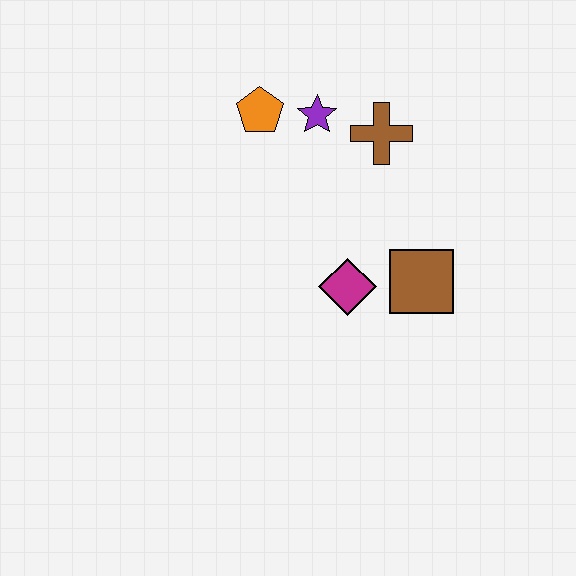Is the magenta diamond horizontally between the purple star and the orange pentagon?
No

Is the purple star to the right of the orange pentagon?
Yes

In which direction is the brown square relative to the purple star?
The brown square is below the purple star.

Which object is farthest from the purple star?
The brown square is farthest from the purple star.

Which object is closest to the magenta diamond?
The brown square is closest to the magenta diamond.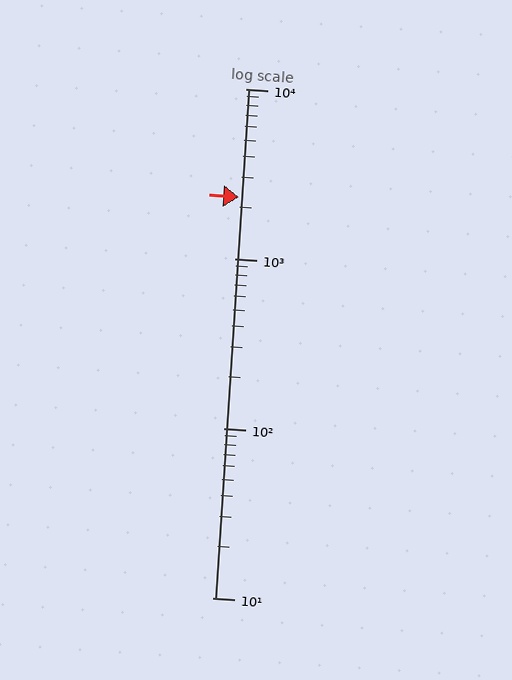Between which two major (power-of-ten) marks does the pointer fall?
The pointer is between 1000 and 10000.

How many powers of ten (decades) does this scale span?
The scale spans 3 decades, from 10 to 10000.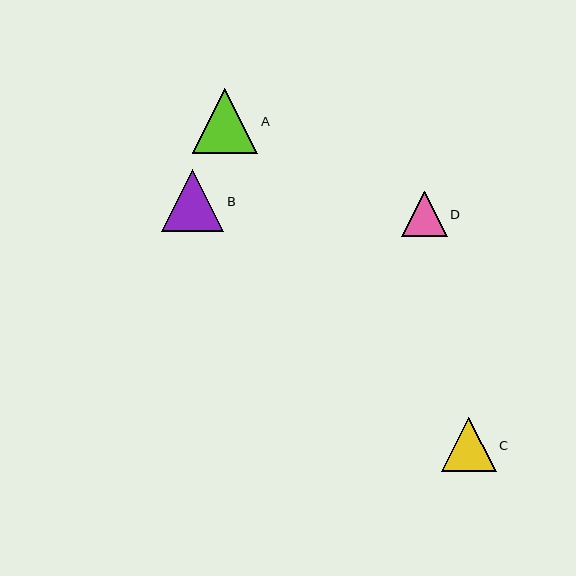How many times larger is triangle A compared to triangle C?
Triangle A is approximately 1.2 times the size of triangle C.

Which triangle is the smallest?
Triangle D is the smallest with a size of approximately 45 pixels.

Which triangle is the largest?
Triangle A is the largest with a size of approximately 65 pixels.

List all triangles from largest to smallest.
From largest to smallest: A, B, C, D.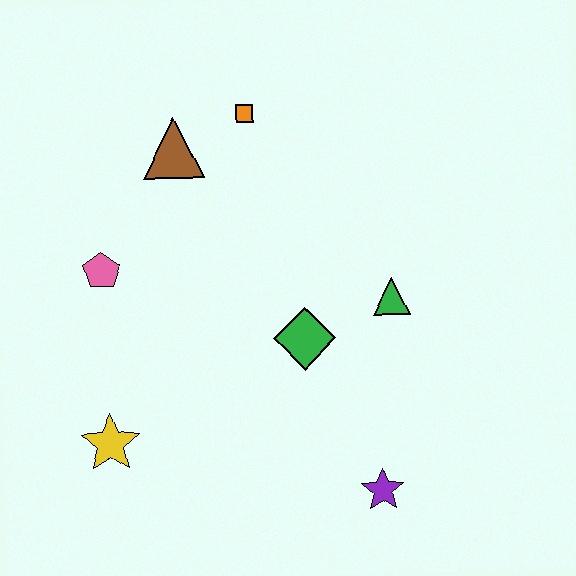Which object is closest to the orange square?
The brown triangle is closest to the orange square.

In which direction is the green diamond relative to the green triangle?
The green diamond is to the left of the green triangle.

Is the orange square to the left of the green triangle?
Yes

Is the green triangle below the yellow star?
No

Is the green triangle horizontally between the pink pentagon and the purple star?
No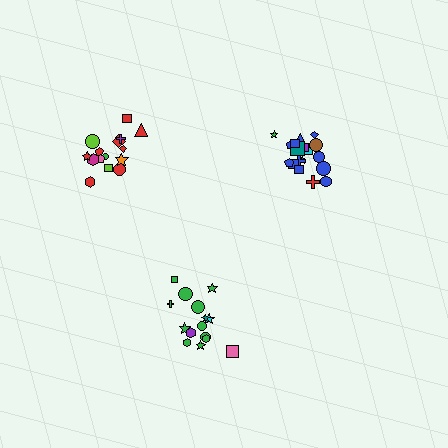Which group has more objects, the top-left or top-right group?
The top-right group.